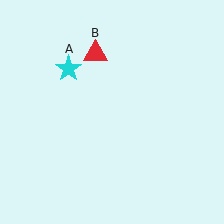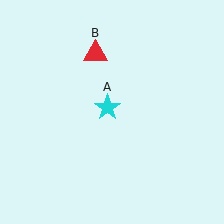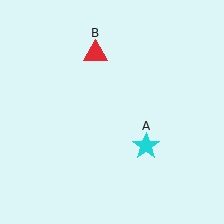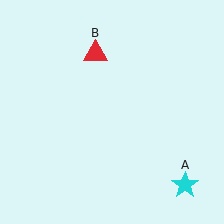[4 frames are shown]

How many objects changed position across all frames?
1 object changed position: cyan star (object A).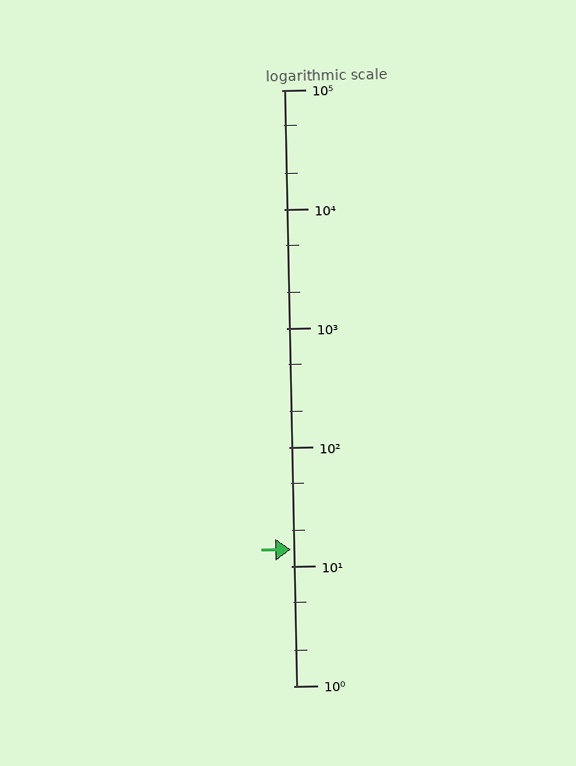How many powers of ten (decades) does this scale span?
The scale spans 5 decades, from 1 to 100000.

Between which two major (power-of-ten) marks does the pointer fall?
The pointer is between 10 and 100.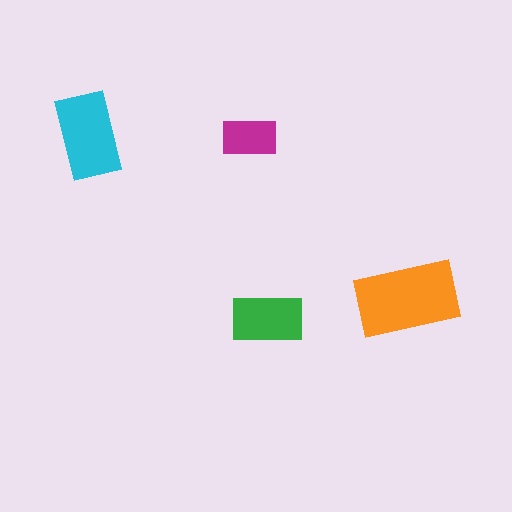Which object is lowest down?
The green rectangle is bottommost.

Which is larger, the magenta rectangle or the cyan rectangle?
The cyan one.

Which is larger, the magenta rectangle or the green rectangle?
The green one.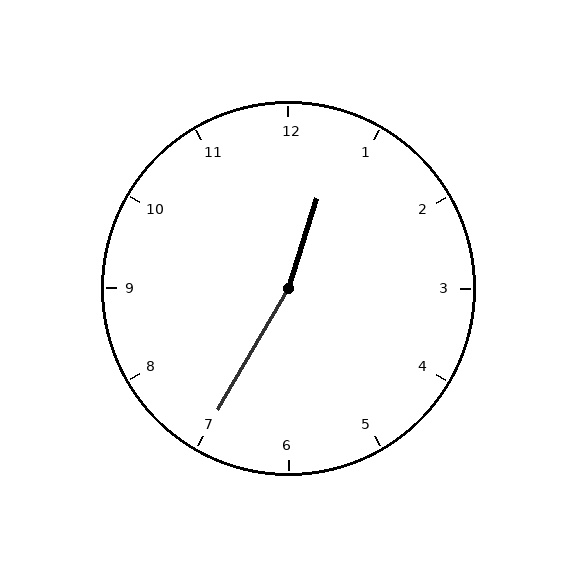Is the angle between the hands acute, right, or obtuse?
It is obtuse.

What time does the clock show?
12:35.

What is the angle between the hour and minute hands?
Approximately 168 degrees.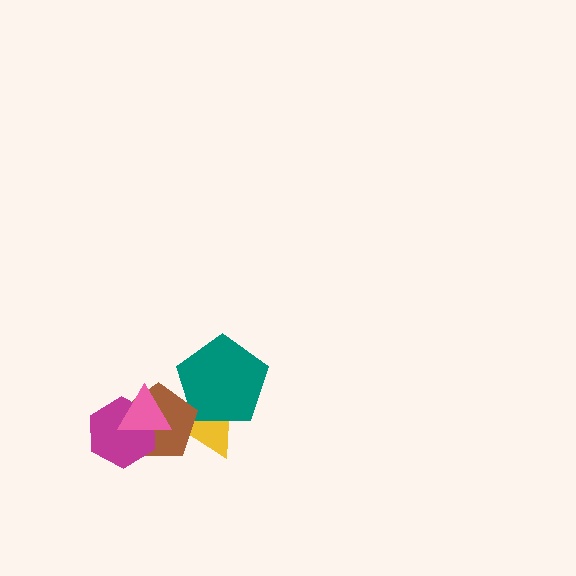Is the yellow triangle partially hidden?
Yes, it is partially covered by another shape.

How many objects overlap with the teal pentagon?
2 objects overlap with the teal pentagon.